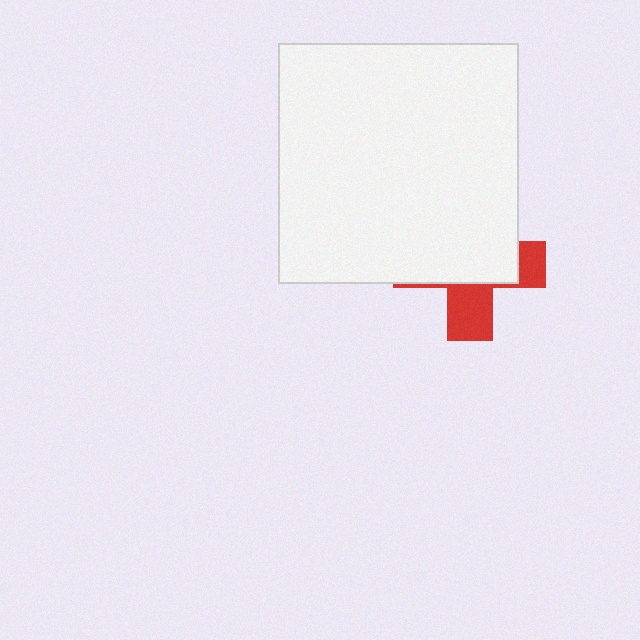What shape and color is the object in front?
The object in front is a white square.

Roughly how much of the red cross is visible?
A small part of it is visible (roughly 35%).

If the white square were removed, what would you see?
You would see the complete red cross.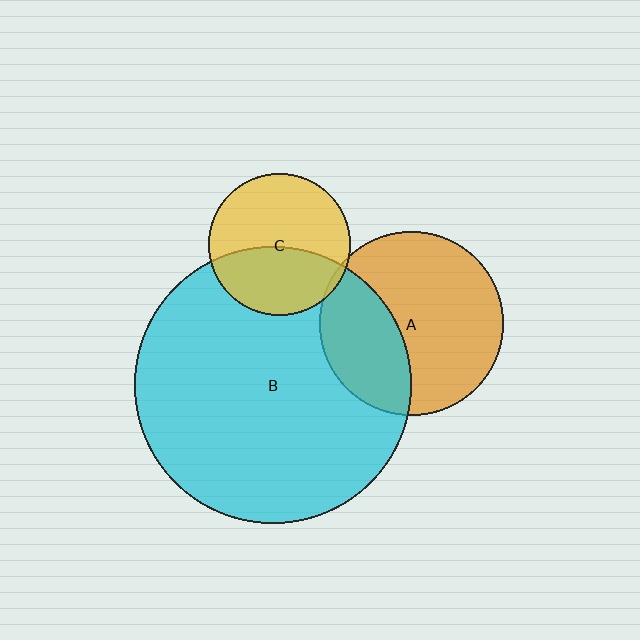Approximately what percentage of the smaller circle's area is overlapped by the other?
Approximately 5%.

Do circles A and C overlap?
Yes.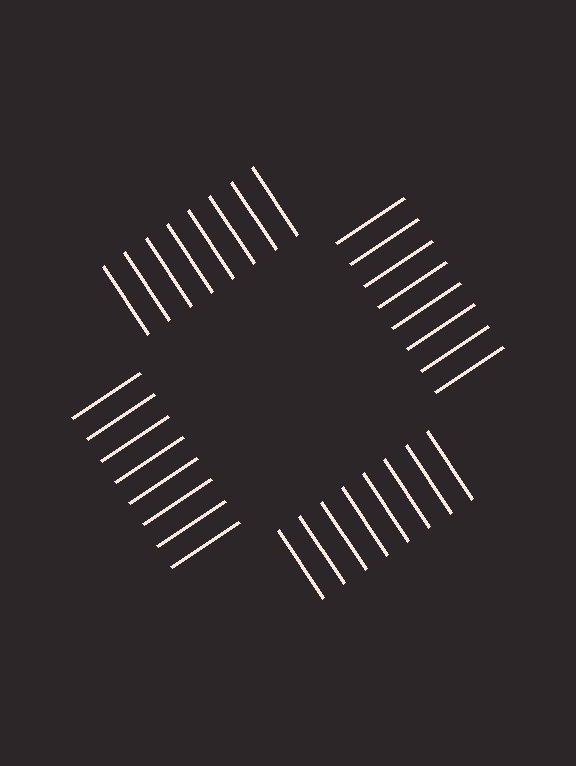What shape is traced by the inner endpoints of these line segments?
An illusory square — the line segments terminate on its edges but no continuous stroke is drawn.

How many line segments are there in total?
32 — 8 along each of the 4 edges.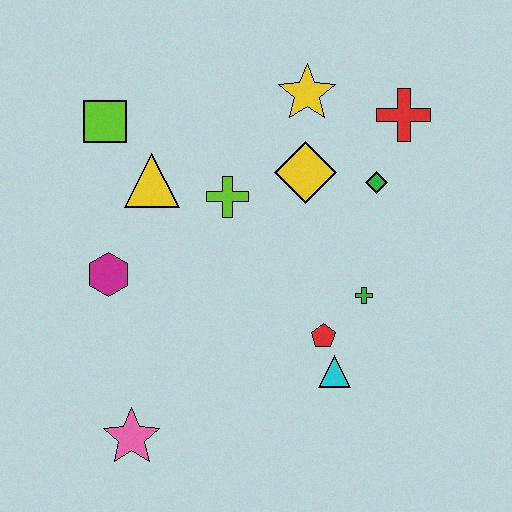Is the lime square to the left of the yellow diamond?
Yes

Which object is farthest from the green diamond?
The pink star is farthest from the green diamond.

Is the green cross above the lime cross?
No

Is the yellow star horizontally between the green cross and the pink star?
Yes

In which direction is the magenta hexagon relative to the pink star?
The magenta hexagon is above the pink star.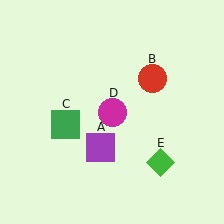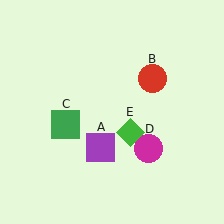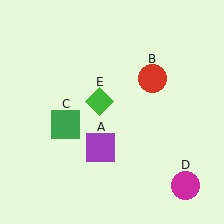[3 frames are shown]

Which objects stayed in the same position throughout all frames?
Purple square (object A) and red circle (object B) and green square (object C) remained stationary.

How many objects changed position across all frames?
2 objects changed position: magenta circle (object D), green diamond (object E).